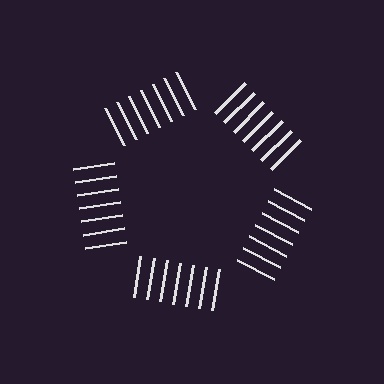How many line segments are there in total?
35 — 7 along each of the 5 edges.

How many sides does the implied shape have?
5 sides — the line-ends trace a pentagon.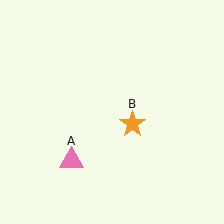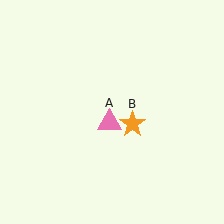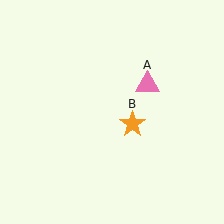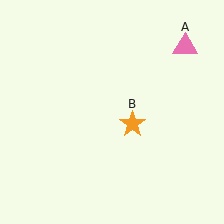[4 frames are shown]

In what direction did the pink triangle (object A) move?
The pink triangle (object A) moved up and to the right.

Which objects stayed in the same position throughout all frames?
Orange star (object B) remained stationary.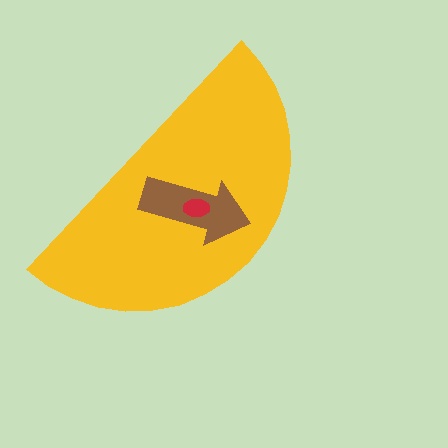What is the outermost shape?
The yellow semicircle.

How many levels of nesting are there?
3.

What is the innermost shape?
The red ellipse.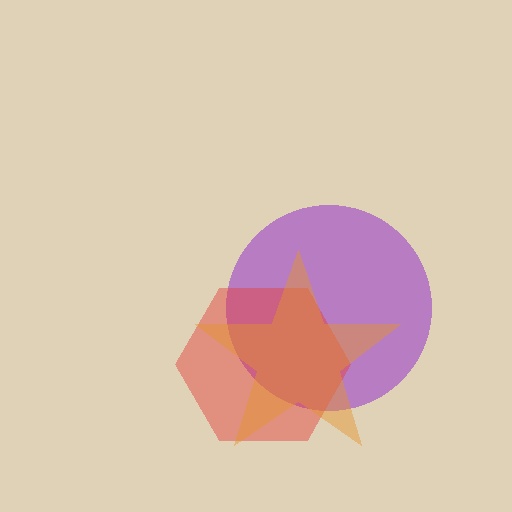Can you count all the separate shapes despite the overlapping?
Yes, there are 3 separate shapes.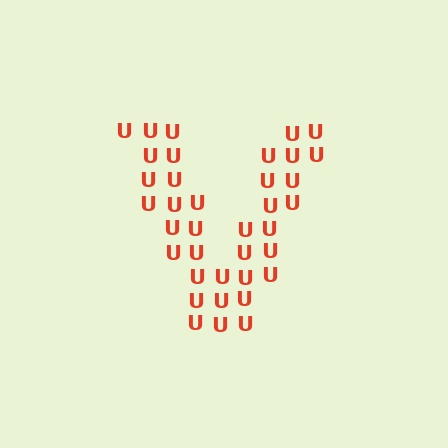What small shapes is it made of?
It is made of small letter U's.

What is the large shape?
The large shape is the letter V.